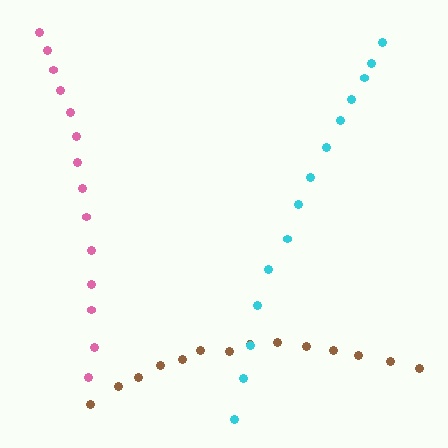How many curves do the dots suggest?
There are 3 distinct paths.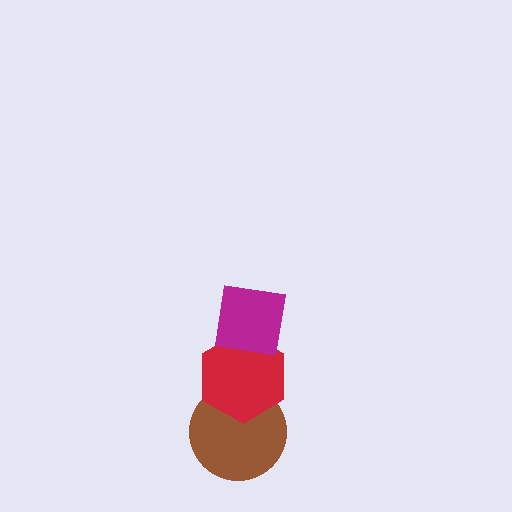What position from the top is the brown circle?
The brown circle is 3rd from the top.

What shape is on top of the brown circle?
The red hexagon is on top of the brown circle.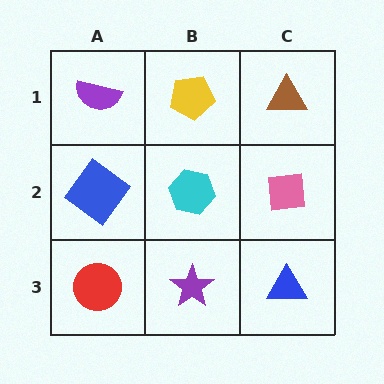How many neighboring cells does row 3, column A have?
2.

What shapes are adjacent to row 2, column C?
A brown triangle (row 1, column C), a blue triangle (row 3, column C), a cyan hexagon (row 2, column B).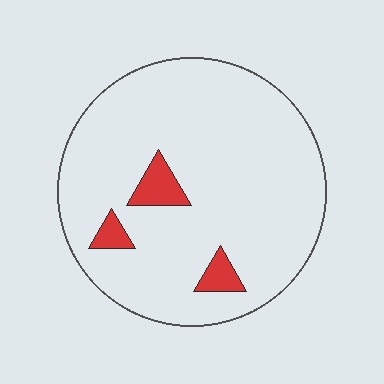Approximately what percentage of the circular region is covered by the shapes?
Approximately 5%.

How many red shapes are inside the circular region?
3.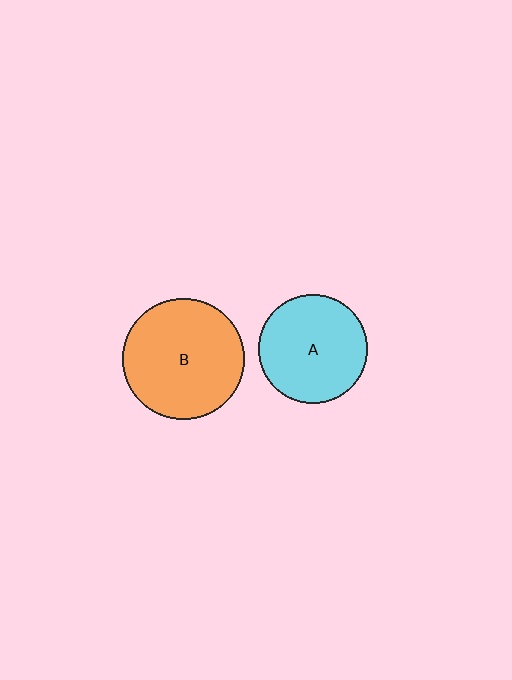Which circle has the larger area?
Circle B (orange).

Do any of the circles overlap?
No, none of the circles overlap.